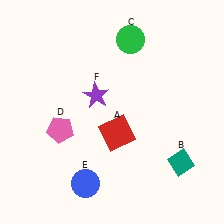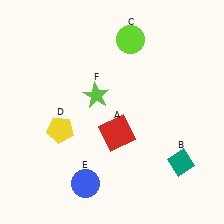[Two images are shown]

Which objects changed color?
C changed from green to lime. D changed from pink to yellow. F changed from purple to lime.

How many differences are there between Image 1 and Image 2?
There are 3 differences between the two images.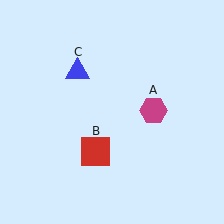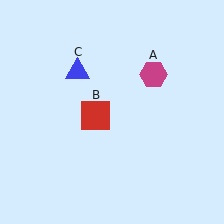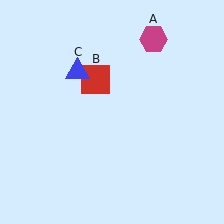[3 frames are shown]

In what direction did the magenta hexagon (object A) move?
The magenta hexagon (object A) moved up.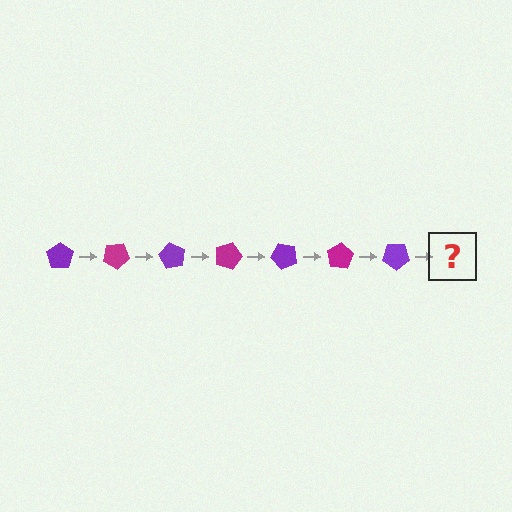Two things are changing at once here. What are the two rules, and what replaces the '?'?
The two rules are that it rotates 30 degrees each step and the color cycles through purple and magenta. The '?' should be a magenta pentagon, rotated 210 degrees from the start.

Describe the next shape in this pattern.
It should be a magenta pentagon, rotated 210 degrees from the start.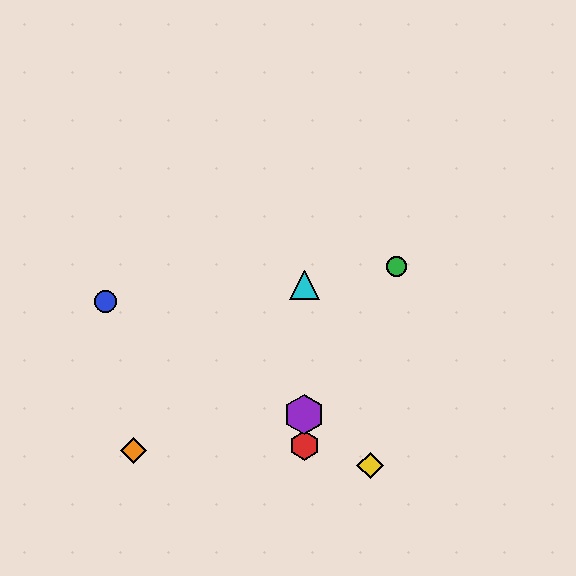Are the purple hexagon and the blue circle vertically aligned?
No, the purple hexagon is at x≈304 and the blue circle is at x≈106.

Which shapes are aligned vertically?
The red hexagon, the purple hexagon, the cyan triangle are aligned vertically.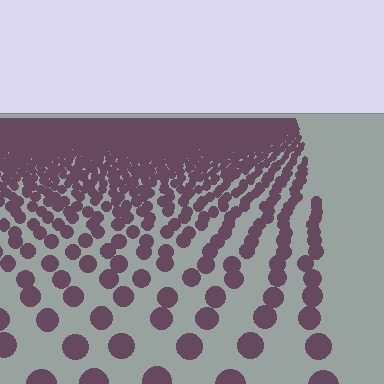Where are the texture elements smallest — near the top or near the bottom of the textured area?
Near the top.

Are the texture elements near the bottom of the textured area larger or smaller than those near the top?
Larger. Near the bottom, elements are closer to the viewer and appear at a bigger on-screen size.